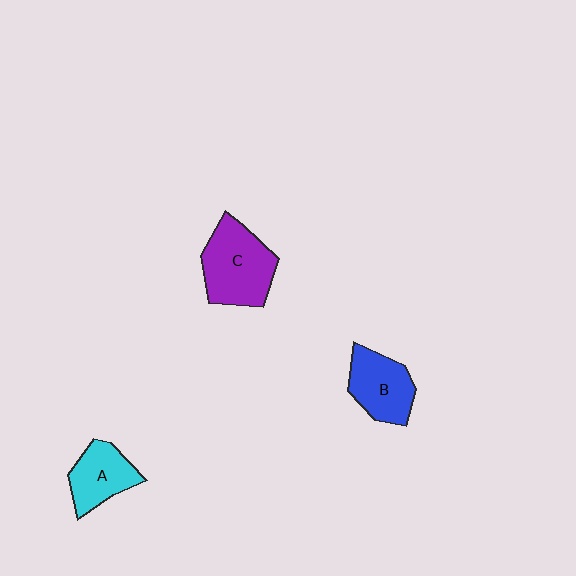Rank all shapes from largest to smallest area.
From largest to smallest: C (purple), B (blue), A (cyan).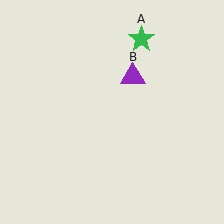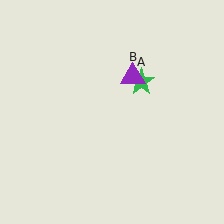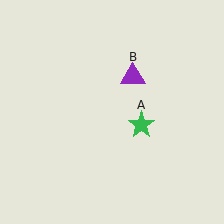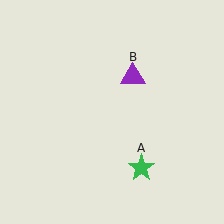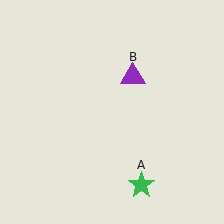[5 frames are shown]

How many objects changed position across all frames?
1 object changed position: green star (object A).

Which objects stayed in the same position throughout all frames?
Purple triangle (object B) remained stationary.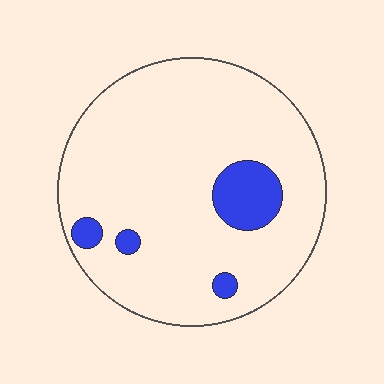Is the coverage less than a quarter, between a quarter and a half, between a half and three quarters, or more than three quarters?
Less than a quarter.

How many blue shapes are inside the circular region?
4.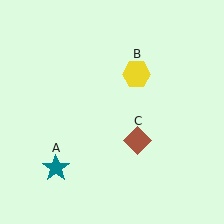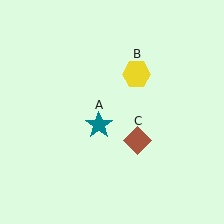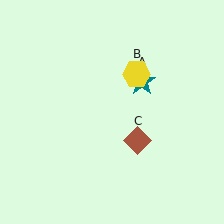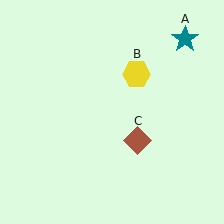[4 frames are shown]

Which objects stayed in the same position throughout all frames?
Yellow hexagon (object B) and brown diamond (object C) remained stationary.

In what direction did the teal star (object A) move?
The teal star (object A) moved up and to the right.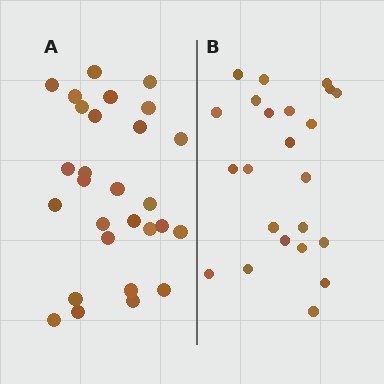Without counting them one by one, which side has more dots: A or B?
Region A (the left region) has more dots.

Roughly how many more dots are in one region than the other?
Region A has about 5 more dots than region B.